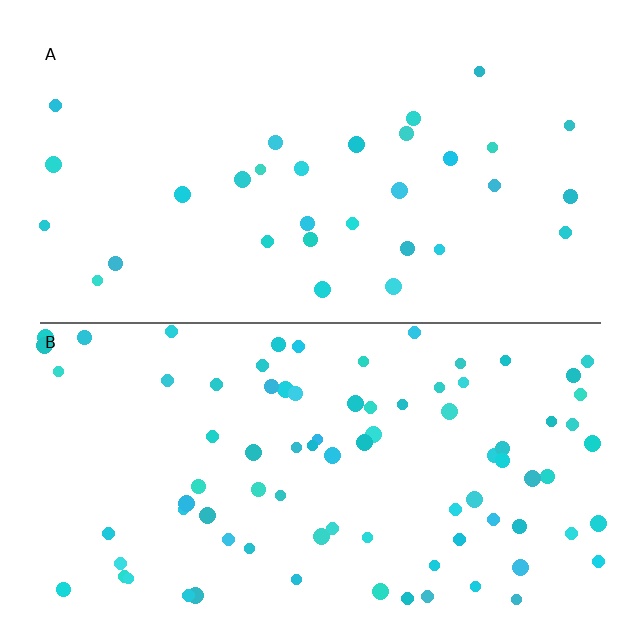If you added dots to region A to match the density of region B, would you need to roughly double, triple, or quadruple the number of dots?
Approximately triple.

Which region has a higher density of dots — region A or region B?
B (the bottom).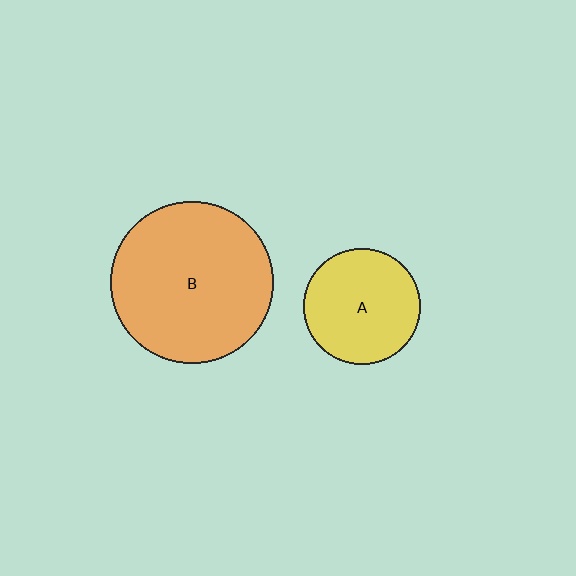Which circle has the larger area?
Circle B (orange).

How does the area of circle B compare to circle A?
Approximately 2.0 times.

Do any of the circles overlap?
No, none of the circles overlap.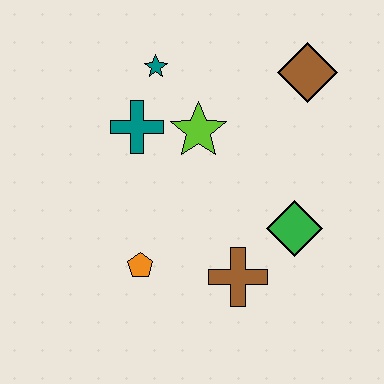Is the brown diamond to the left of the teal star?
No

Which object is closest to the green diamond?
The brown cross is closest to the green diamond.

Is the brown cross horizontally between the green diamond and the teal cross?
Yes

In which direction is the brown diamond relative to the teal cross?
The brown diamond is to the right of the teal cross.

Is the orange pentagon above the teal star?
No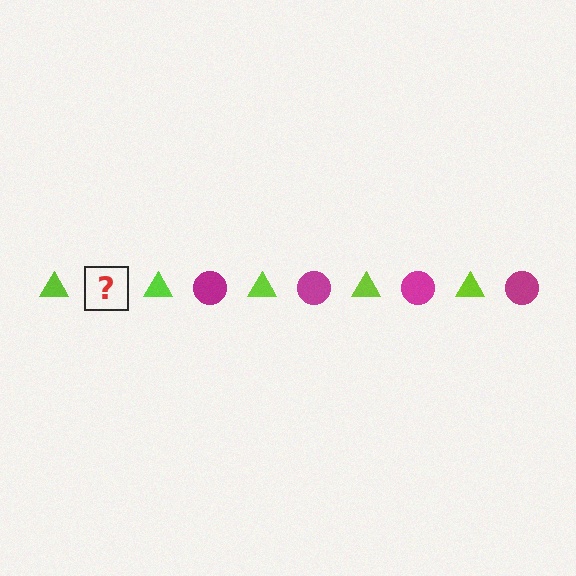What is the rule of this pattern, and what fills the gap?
The rule is that the pattern alternates between lime triangle and magenta circle. The gap should be filled with a magenta circle.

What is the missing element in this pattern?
The missing element is a magenta circle.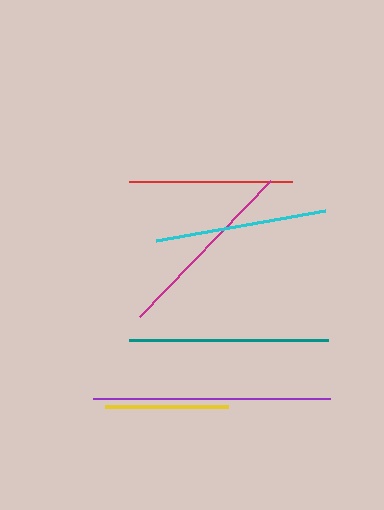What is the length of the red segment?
The red segment is approximately 163 pixels long.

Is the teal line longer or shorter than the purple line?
The purple line is longer than the teal line.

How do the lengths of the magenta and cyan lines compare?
The magenta and cyan lines are approximately the same length.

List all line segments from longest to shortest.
From longest to shortest: purple, teal, magenta, cyan, red, yellow.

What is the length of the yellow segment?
The yellow segment is approximately 124 pixels long.